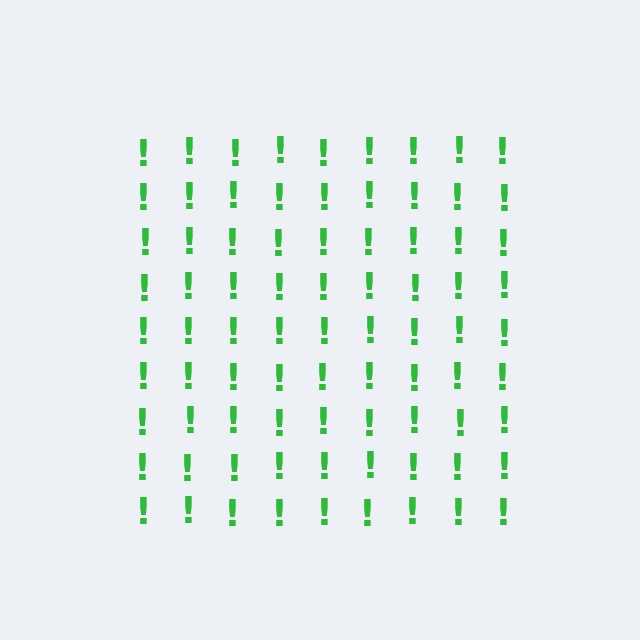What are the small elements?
The small elements are exclamation marks.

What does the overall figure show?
The overall figure shows a square.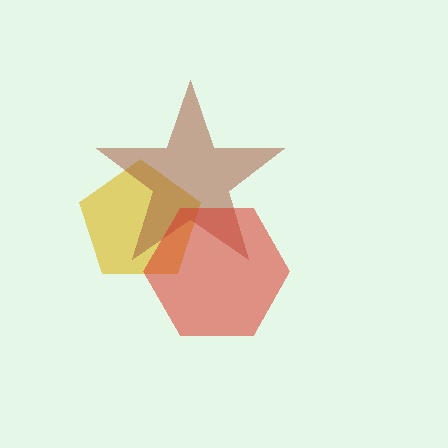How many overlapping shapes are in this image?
There are 3 overlapping shapes in the image.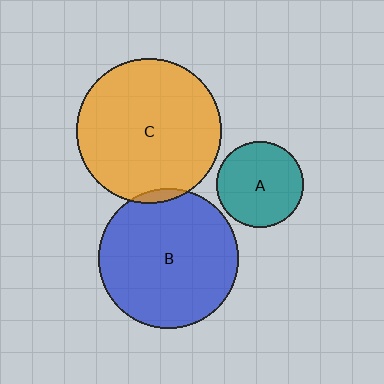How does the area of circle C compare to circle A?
Approximately 2.8 times.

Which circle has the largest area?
Circle C (orange).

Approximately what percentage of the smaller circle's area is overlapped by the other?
Approximately 5%.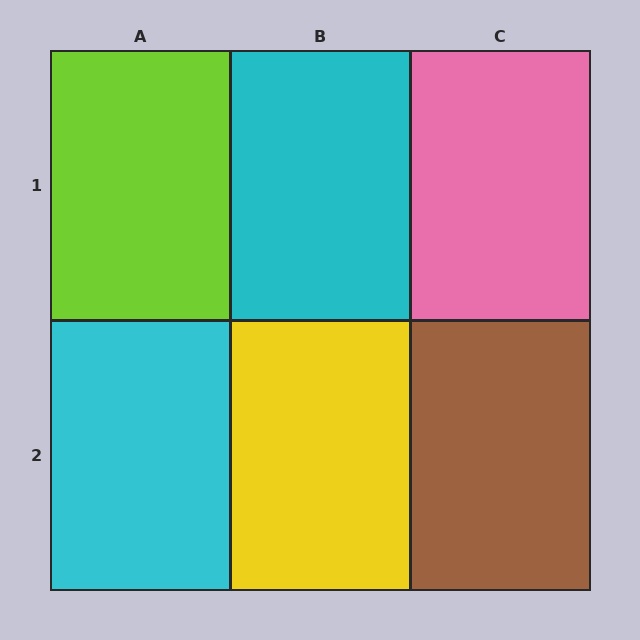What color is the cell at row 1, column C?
Pink.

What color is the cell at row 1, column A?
Lime.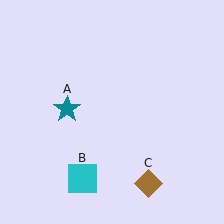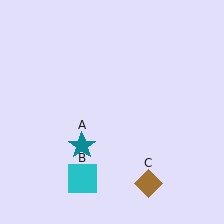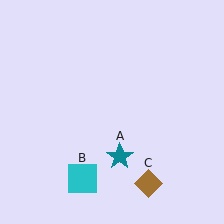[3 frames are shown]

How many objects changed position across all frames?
1 object changed position: teal star (object A).